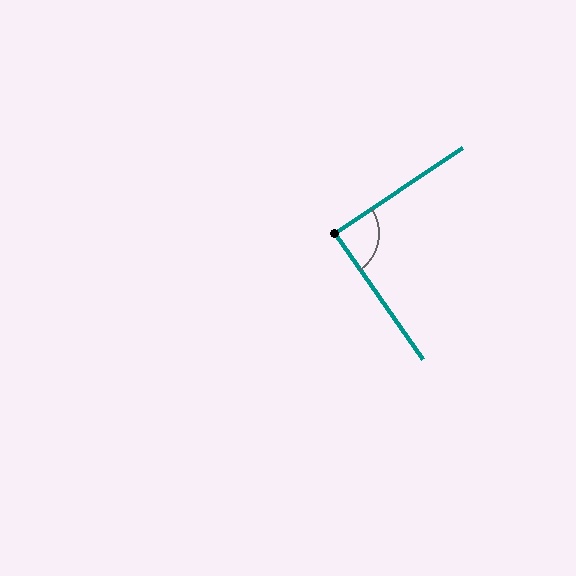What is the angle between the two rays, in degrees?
Approximately 89 degrees.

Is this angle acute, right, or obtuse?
It is approximately a right angle.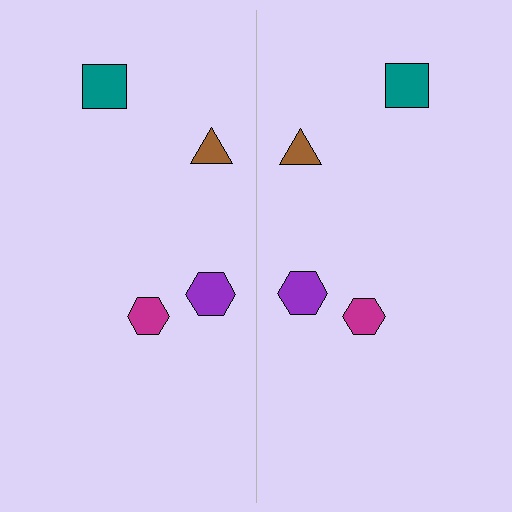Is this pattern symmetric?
Yes, this pattern has bilateral (reflection) symmetry.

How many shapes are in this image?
There are 8 shapes in this image.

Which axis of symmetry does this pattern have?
The pattern has a vertical axis of symmetry running through the center of the image.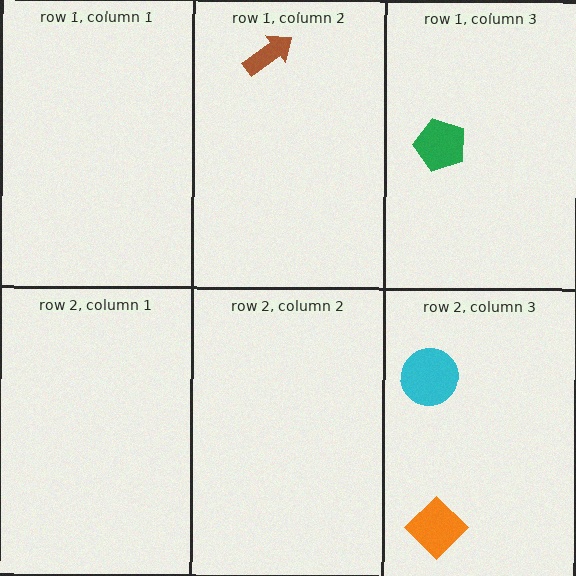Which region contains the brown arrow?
The row 1, column 2 region.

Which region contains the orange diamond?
The row 2, column 3 region.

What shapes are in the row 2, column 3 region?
The cyan circle, the orange diamond.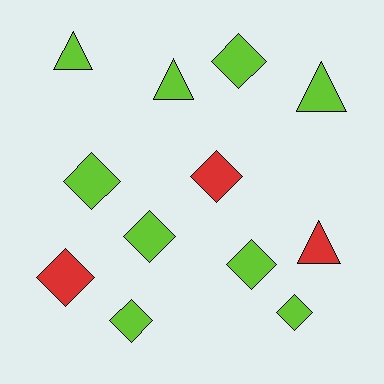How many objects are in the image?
There are 12 objects.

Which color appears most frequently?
Lime, with 9 objects.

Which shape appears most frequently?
Diamond, with 8 objects.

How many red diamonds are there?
There are 2 red diamonds.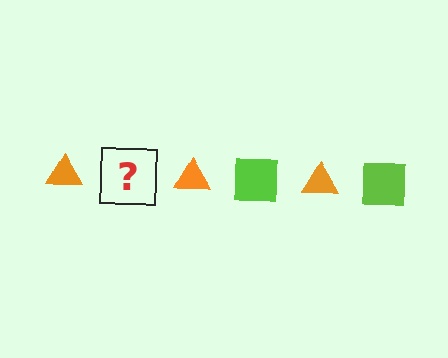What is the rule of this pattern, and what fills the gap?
The rule is that the pattern alternates between orange triangle and lime square. The gap should be filled with a lime square.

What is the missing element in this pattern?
The missing element is a lime square.